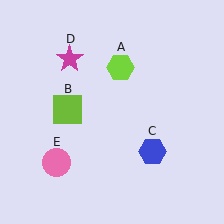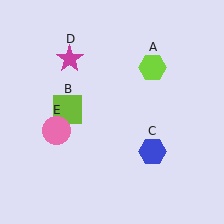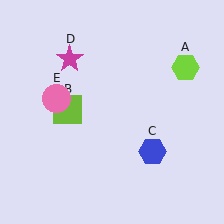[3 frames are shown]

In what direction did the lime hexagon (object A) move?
The lime hexagon (object A) moved right.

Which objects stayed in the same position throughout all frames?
Lime square (object B) and blue hexagon (object C) and magenta star (object D) remained stationary.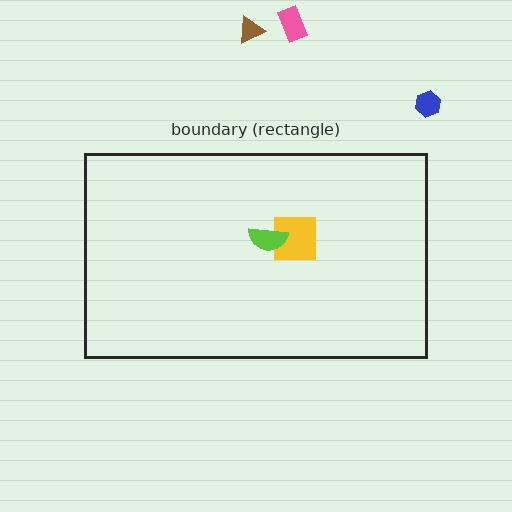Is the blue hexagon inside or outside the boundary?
Outside.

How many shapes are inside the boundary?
2 inside, 3 outside.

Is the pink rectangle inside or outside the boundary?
Outside.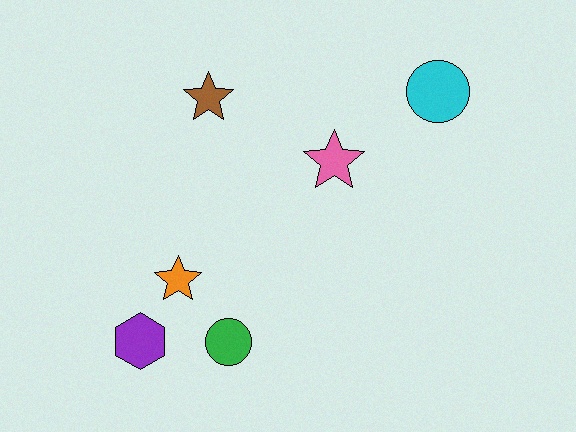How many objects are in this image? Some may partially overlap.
There are 6 objects.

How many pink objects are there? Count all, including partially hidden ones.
There is 1 pink object.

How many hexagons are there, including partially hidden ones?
There is 1 hexagon.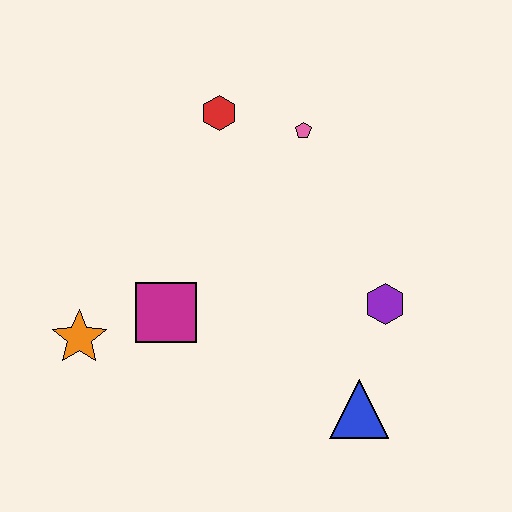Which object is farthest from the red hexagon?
The blue triangle is farthest from the red hexagon.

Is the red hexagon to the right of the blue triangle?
No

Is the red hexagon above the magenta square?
Yes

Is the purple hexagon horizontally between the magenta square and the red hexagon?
No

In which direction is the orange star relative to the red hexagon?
The orange star is below the red hexagon.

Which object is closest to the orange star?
The magenta square is closest to the orange star.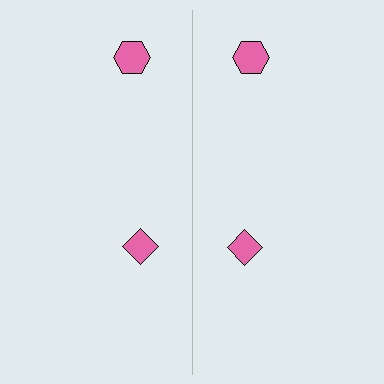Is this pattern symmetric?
Yes, this pattern has bilateral (reflection) symmetry.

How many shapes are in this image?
There are 4 shapes in this image.